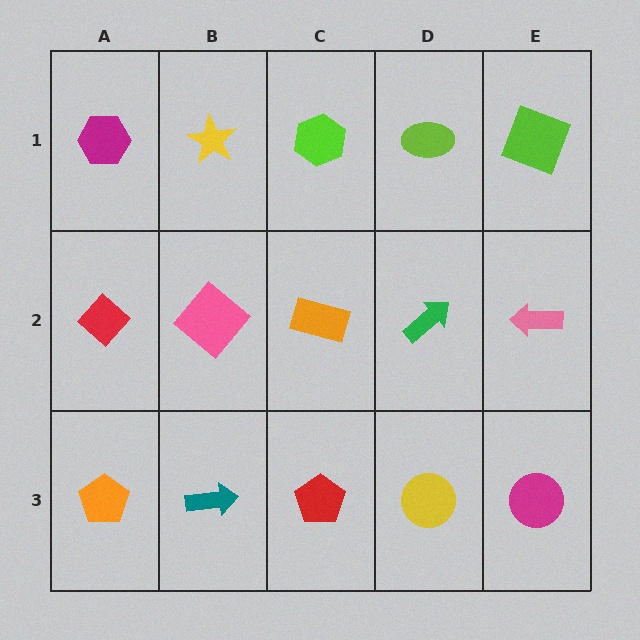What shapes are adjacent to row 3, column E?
A pink arrow (row 2, column E), a yellow circle (row 3, column D).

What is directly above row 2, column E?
A lime square.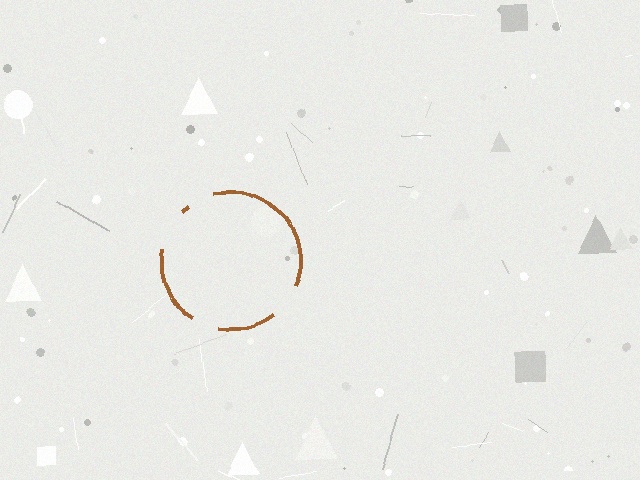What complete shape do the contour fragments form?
The contour fragments form a circle.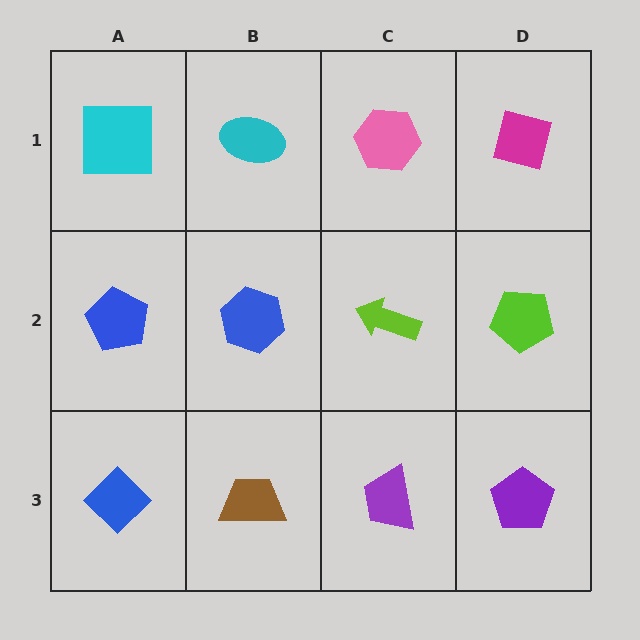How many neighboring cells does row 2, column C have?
4.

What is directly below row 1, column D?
A lime pentagon.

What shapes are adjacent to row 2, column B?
A cyan ellipse (row 1, column B), a brown trapezoid (row 3, column B), a blue pentagon (row 2, column A), a lime arrow (row 2, column C).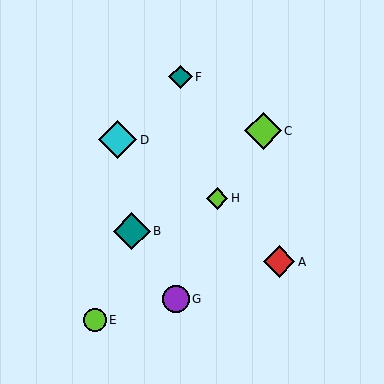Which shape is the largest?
The cyan diamond (labeled D) is the largest.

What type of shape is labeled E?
Shape E is a lime circle.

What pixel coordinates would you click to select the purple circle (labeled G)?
Click at (176, 299) to select the purple circle G.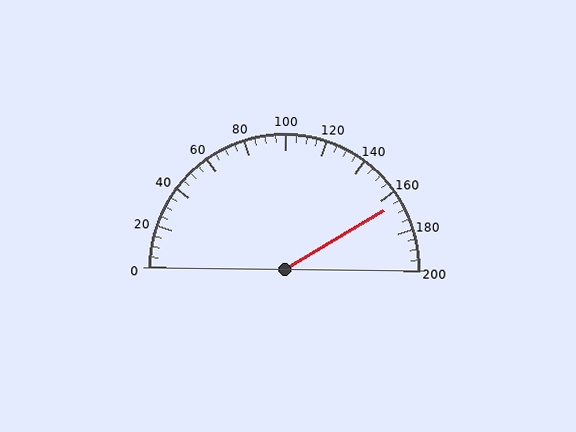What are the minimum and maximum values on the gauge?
The gauge ranges from 0 to 200.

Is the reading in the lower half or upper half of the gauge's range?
The reading is in the upper half of the range (0 to 200).